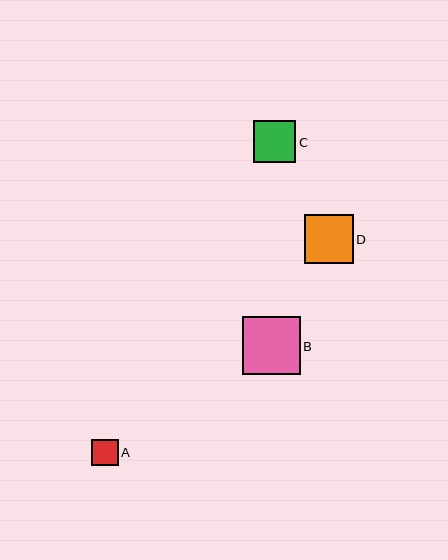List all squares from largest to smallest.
From largest to smallest: B, D, C, A.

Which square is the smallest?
Square A is the smallest with a size of approximately 27 pixels.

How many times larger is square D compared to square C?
Square D is approximately 1.1 times the size of square C.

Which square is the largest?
Square B is the largest with a size of approximately 58 pixels.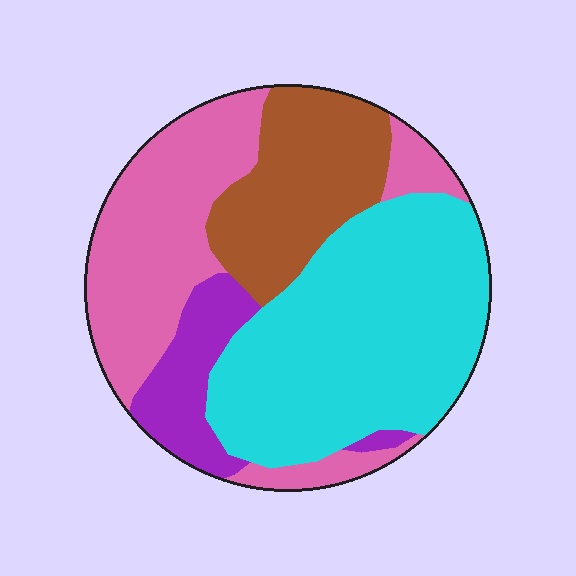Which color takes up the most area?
Cyan, at roughly 40%.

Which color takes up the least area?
Purple, at roughly 10%.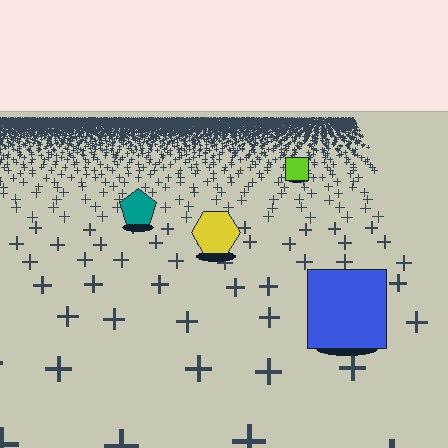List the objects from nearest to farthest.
From nearest to farthest: the blue square, the yellow hexagon, the teal pentagon, the lime square.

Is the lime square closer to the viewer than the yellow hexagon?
No. The yellow hexagon is closer — you can tell from the texture gradient: the ground texture is coarser near it.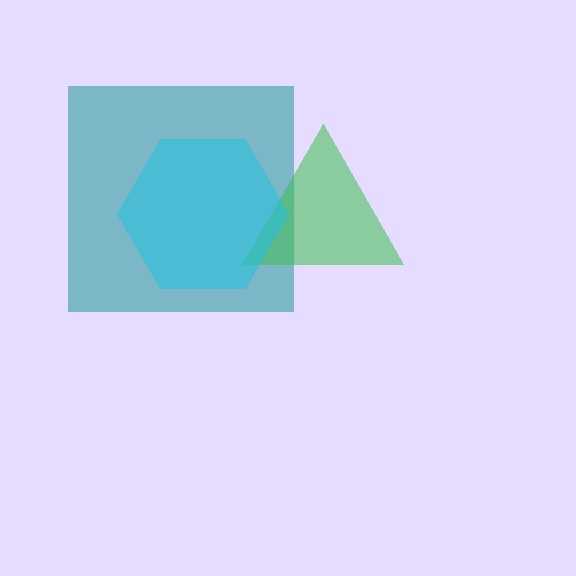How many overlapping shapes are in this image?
There are 3 overlapping shapes in the image.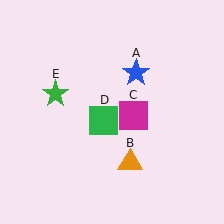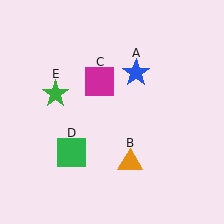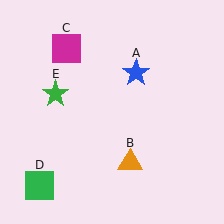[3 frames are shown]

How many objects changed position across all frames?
2 objects changed position: magenta square (object C), green square (object D).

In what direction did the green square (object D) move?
The green square (object D) moved down and to the left.